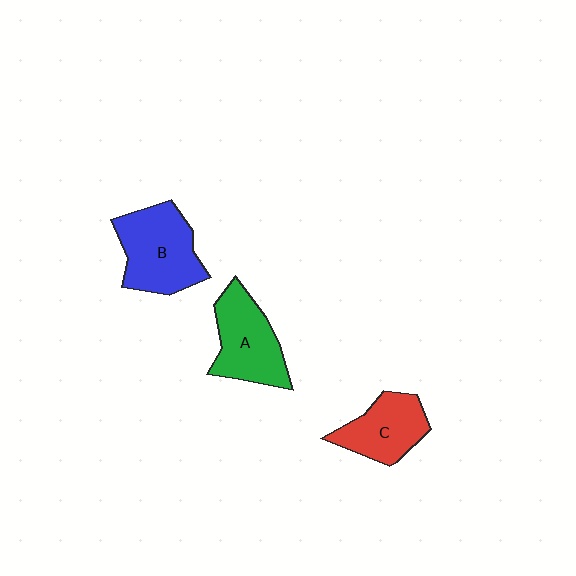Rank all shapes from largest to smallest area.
From largest to smallest: B (blue), A (green), C (red).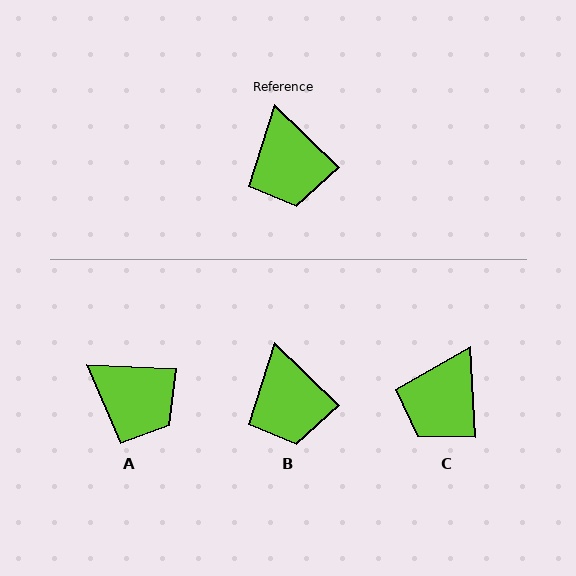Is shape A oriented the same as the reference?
No, it is off by about 42 degrees.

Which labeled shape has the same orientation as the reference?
B.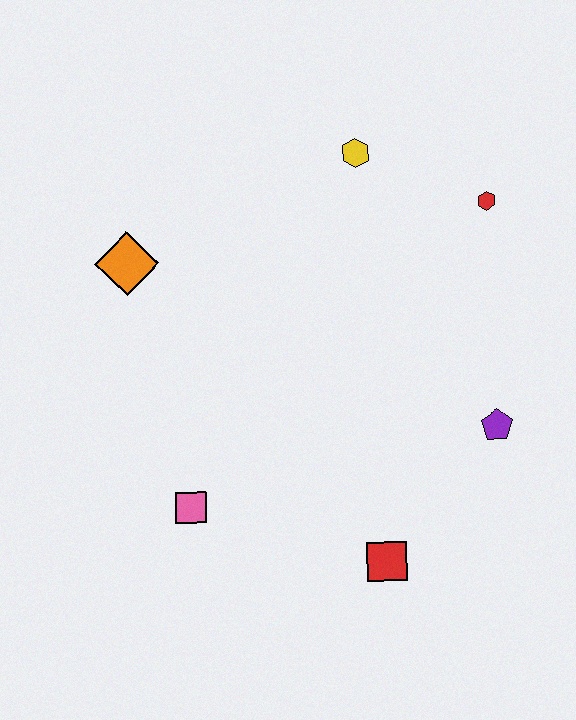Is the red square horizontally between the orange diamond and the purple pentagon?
Yes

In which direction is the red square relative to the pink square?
The red square is to the right of the pink square.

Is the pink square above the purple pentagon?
No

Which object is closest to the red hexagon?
The yellow hexagon is closest to the red hexagon.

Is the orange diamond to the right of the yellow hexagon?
No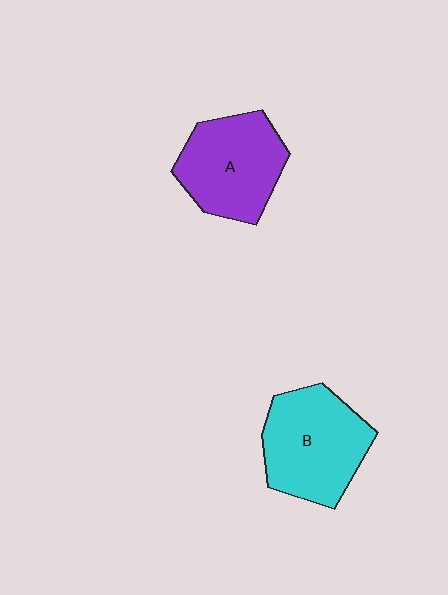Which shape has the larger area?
Shape B (cyan).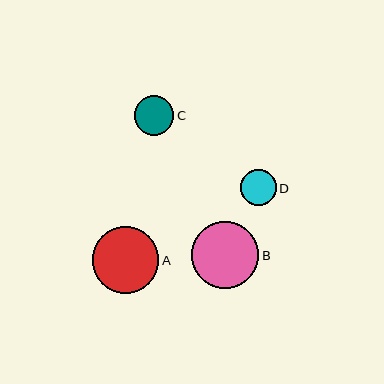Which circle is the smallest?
Circle D is the smallest with a size of approximately 36 pixels.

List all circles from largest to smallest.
From largest to smallest: B, A, C, D.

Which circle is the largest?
Circle B is the largest with a size of approximately 67 pixels.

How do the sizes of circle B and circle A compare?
Circle B and circle A are approximately the same size.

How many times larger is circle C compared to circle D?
Circle C is approximately 1.1 times the size of circle D.